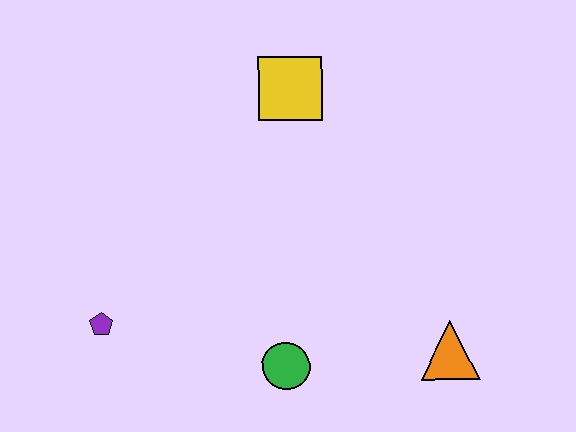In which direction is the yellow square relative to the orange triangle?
The yellow square is above the orange triangle.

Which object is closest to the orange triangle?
The green circle is closest to the orange triangle.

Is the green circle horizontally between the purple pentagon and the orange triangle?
Yes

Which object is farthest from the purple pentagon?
The orange triangle is farthest from the purple pentagon.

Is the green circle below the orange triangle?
Yes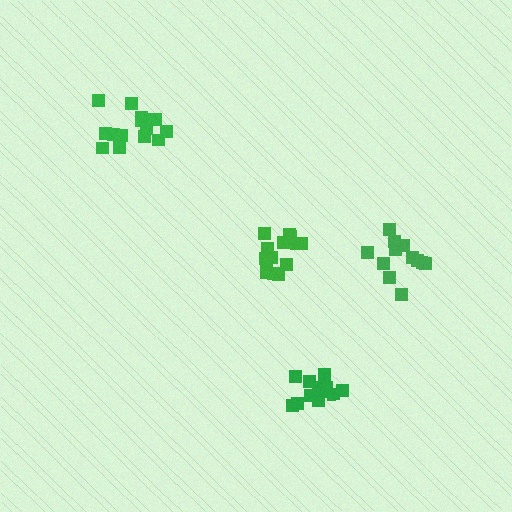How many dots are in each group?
Group 1: 14 dots, Group 2: 15 dots, Group 3: 12 dots, Group 4: 13 dots (54 total).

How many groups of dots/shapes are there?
There are 4 groups.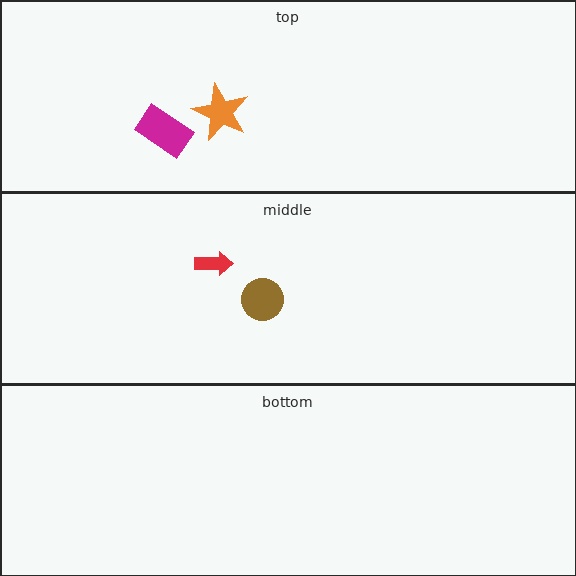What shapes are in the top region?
The orange star, the magenta rectangle.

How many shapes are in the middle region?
2.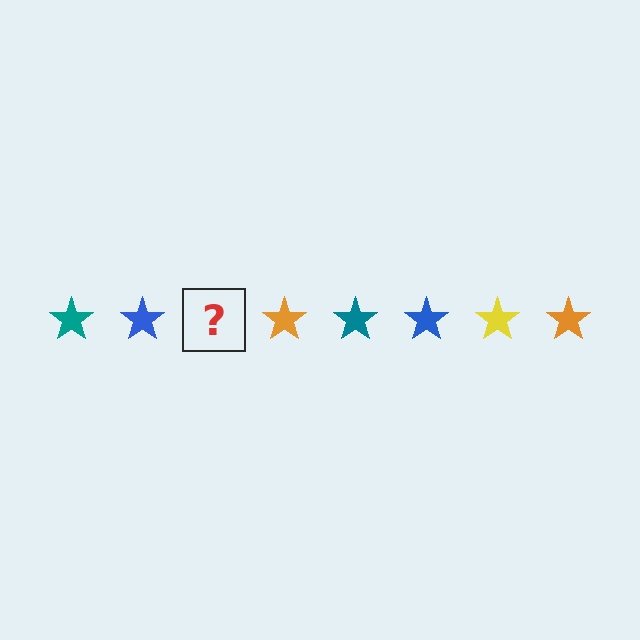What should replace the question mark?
The question mark should be replaced with a yellow star.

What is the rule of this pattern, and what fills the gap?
The rule is that the pattern cycles through teal, blue, yellow, orange stars. The gap should be filled with a yellow star.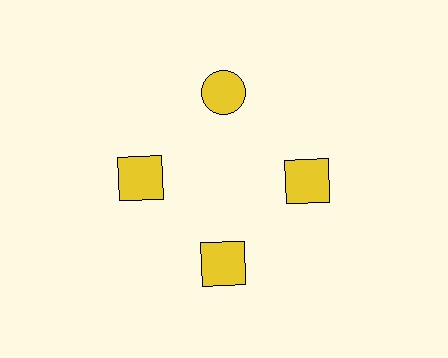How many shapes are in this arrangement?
There are 4 shapes arranged in a ring pattern.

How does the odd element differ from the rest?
It has a different shape: circle instead of square.